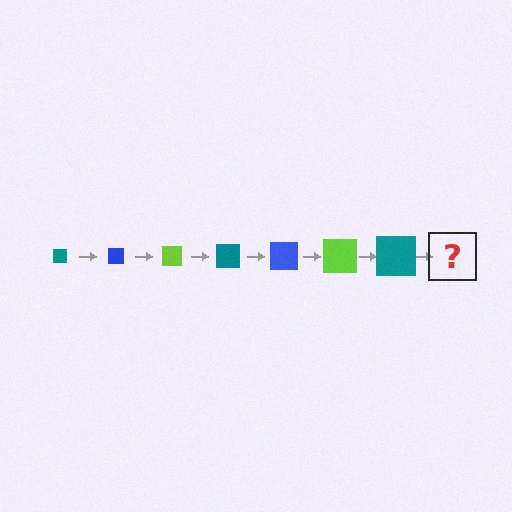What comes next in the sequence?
The next element should be a blue square, larger than the previous one.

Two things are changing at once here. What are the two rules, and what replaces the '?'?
The two rules are that the square grows larger each step and the color cycles through teal, blue, and lime. The '?' should be a blue square, larger than the previous one.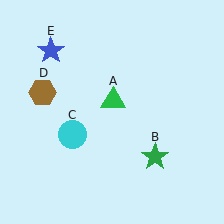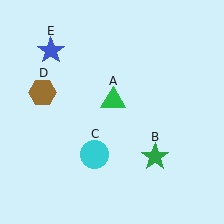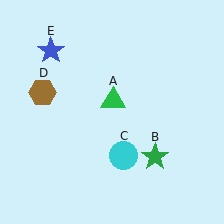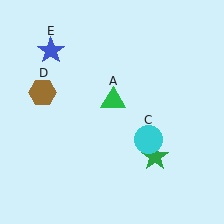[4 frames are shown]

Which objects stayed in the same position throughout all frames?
Green triangle (object A) and green star (object B) and brown hexagon (object D) and blue star (object E) remained stationary.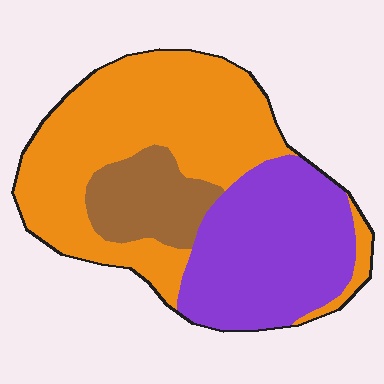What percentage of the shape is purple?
Purple takes up about one third (1/3) of the shape.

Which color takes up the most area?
Orange, at roughly 50%.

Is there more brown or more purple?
Purple.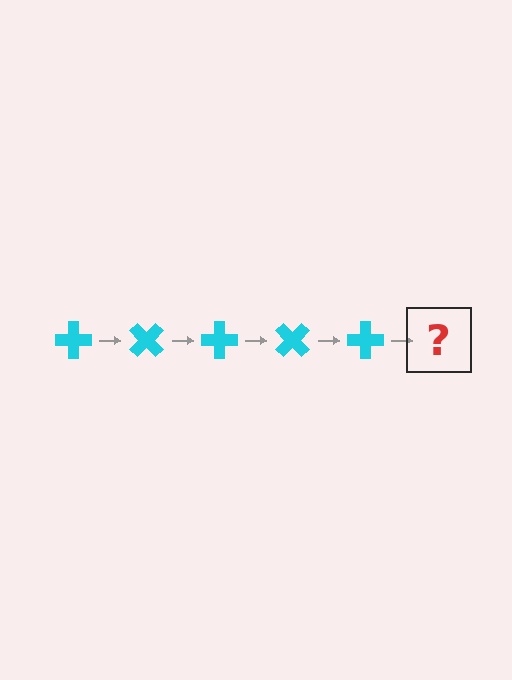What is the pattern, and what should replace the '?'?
The pattern is that the cross rotates 45 degrees each step. The '?' should be a cyan cross rotated 225 degrees.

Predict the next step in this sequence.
The next step is a cyan cross rotated 225 degrees.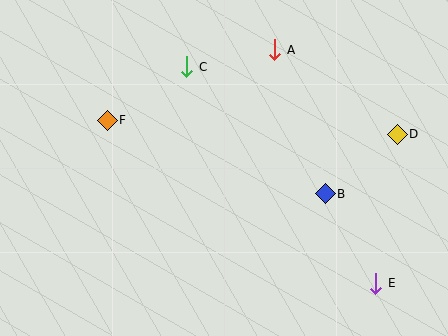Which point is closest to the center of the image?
Point B at (325, 194) is closest to the center.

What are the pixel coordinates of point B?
Point B is at (325, 194).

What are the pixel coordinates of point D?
Point D is at (397, 134).